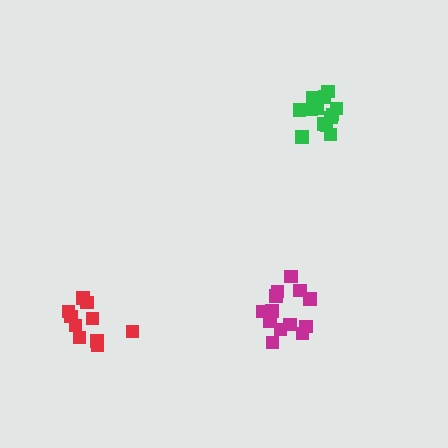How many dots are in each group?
Group 1: 14 dots, Group 2: 10 dots, Group 3: 13 dots (37 total).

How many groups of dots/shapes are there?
There are 3 groups.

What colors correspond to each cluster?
The clusters are colored: magenta, red, green.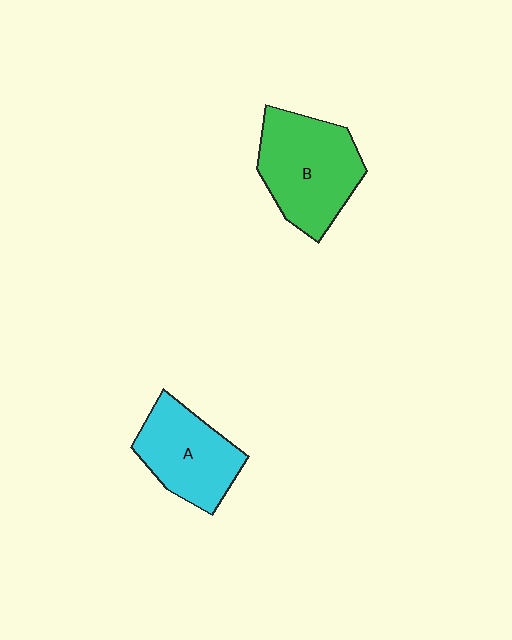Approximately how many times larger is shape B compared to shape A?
Approximately 1.2 times.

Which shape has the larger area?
Shape B (green).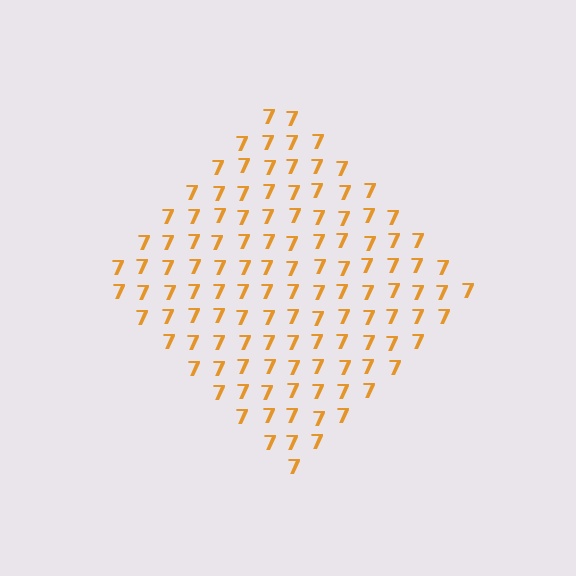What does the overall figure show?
The overall figure shows a diamond.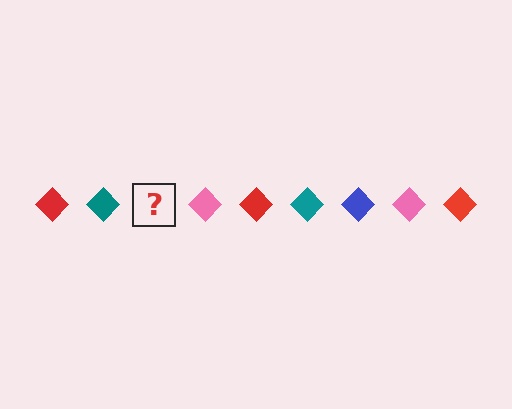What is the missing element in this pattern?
The missing element is a blue diamond.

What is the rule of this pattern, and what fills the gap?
The rule is that the pattern cycles through red, teal, blue, pink diamonds. The gap should be filled with a blue diamond.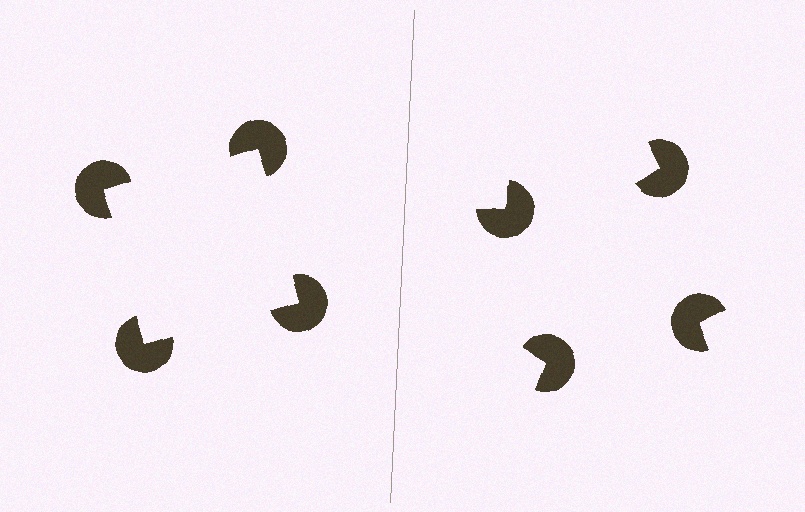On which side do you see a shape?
An illusory square appears on the left side. On the right side the wedge cuts are rotated, so no coherent shape forms.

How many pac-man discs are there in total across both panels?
8 — 4 on each side.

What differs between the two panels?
The pac-man discs are positioned identically on both sides; only the wedge orientations differ. On the left they align to a square; on the right they are misaligned.